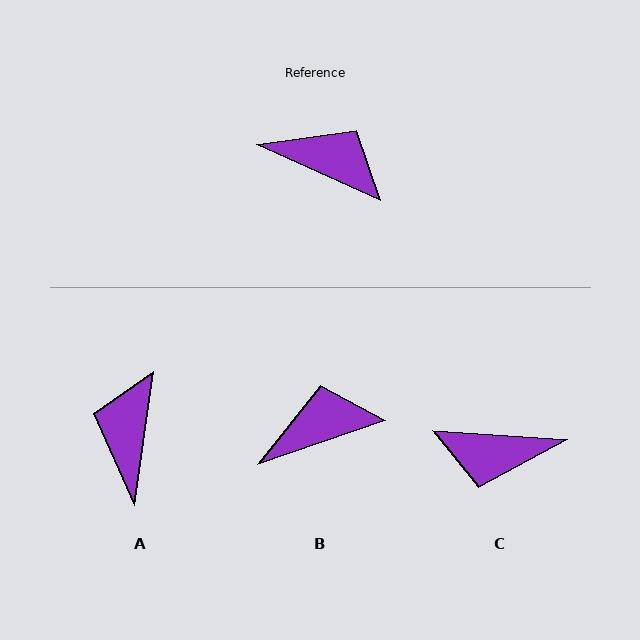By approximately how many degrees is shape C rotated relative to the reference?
Approximately 160 degrees clockwise.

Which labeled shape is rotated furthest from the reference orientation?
C, about 160 degrees away.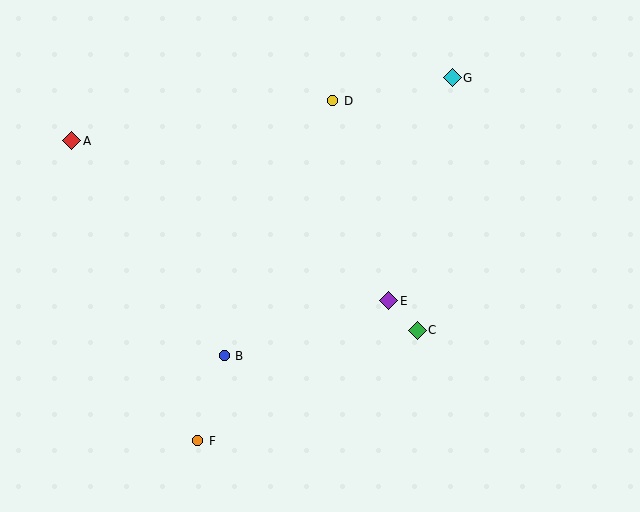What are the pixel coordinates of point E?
Point E is at (389, 301).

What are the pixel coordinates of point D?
Point D is at (332, 101).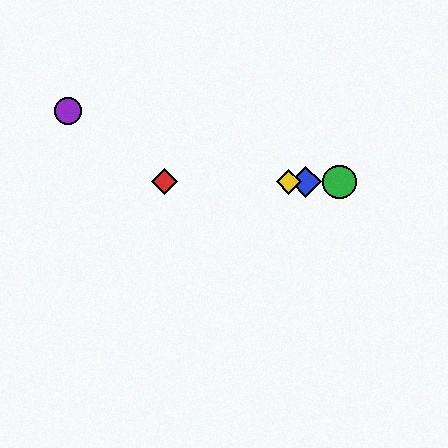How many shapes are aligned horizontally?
4 shapes (the red diamond, the blue diamond, the green circle, the yellow diamond) are aligned horizontally.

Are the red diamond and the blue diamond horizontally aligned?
Yes, both are at y≈182.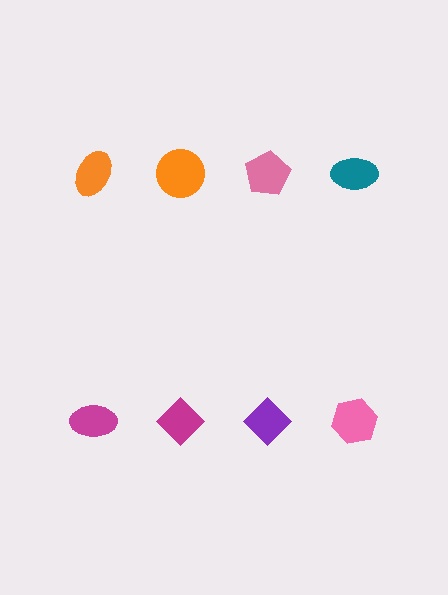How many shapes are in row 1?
4 shapes.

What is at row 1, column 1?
An orange ellipse.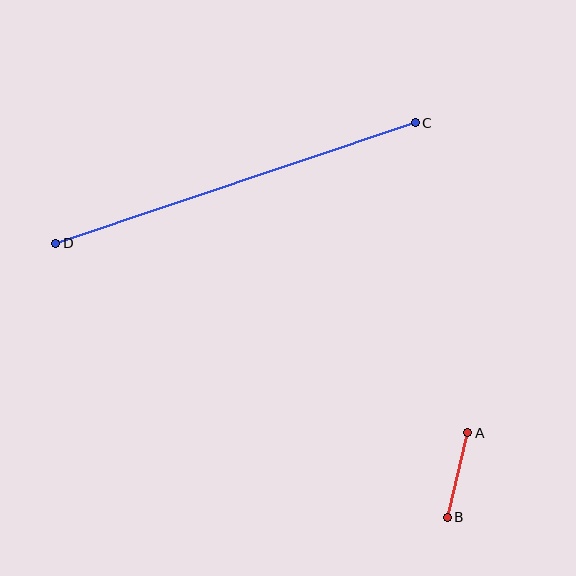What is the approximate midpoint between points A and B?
The midpoint is at approximately (457, 475) pixels.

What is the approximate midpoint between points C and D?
The midpoint is at approximately (235, 183) pixels.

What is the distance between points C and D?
The distance is approximately 379 pixels.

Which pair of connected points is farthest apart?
Points C and D are farthest apart.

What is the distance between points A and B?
The distance is approximately 87 pixels.